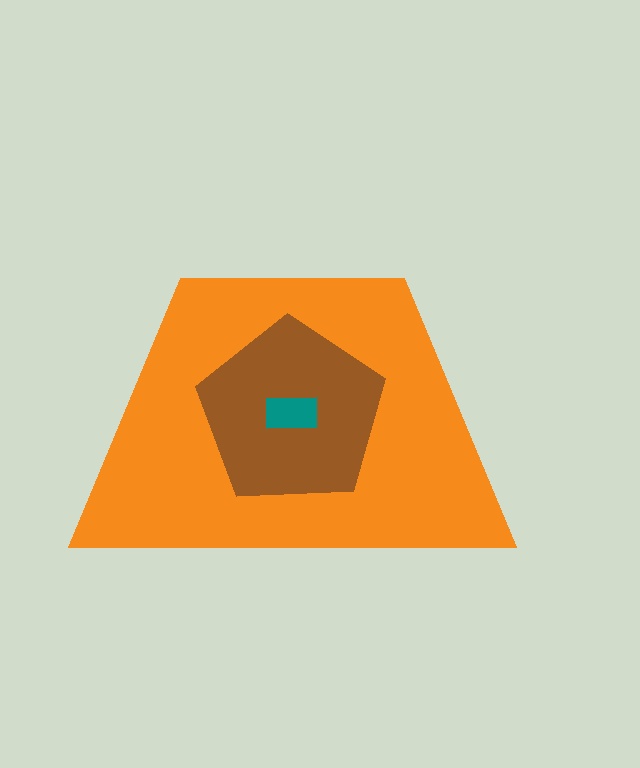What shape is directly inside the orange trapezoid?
The brown pentagon.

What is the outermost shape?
The orange trapezoid.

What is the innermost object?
The teal rectangle.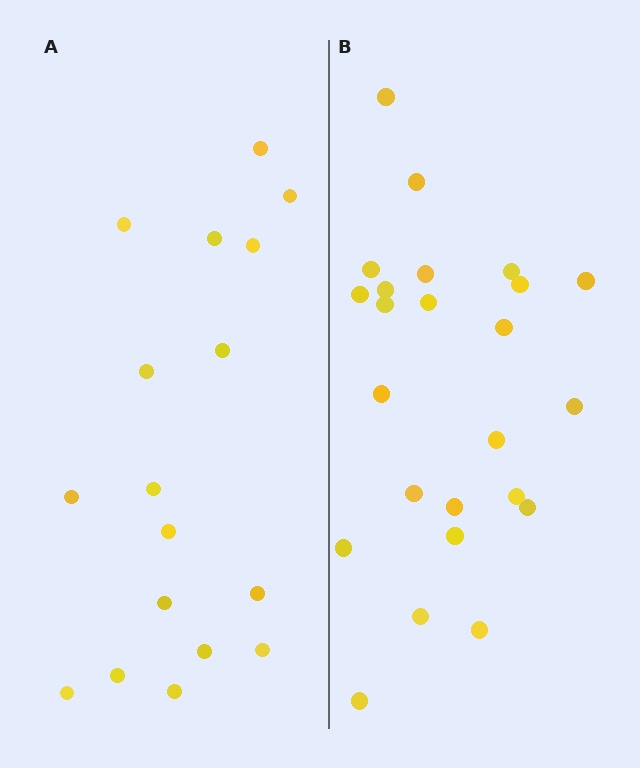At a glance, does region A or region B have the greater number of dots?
Region B (the right region) has more dots.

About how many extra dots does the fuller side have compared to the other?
Region B has roughly 8 or so more dots than region A.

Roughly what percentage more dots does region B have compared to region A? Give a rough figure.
About 40% more.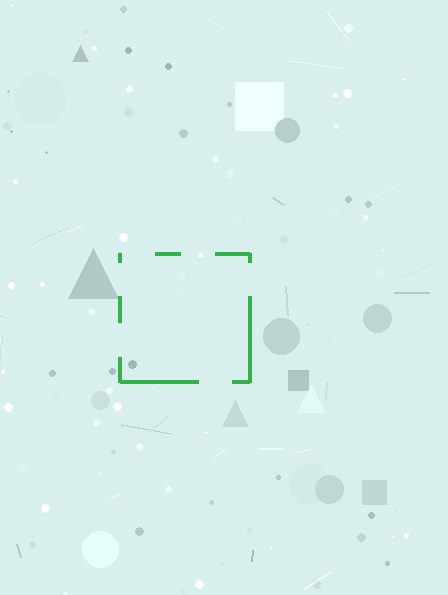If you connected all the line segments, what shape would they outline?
They would outline a square.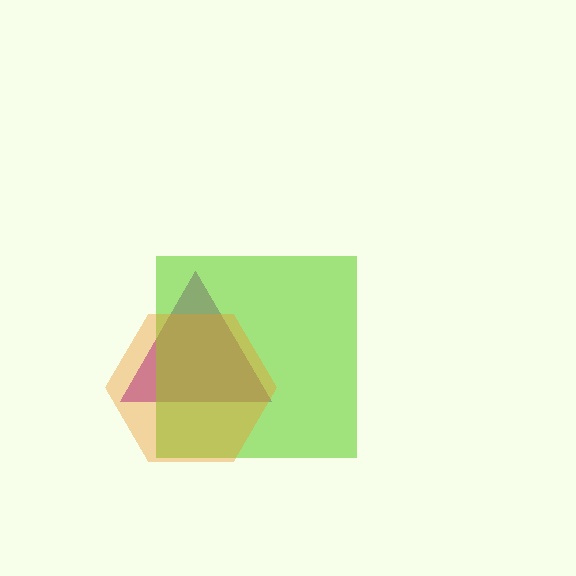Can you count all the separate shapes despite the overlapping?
Yes, there are 3 separate shapes.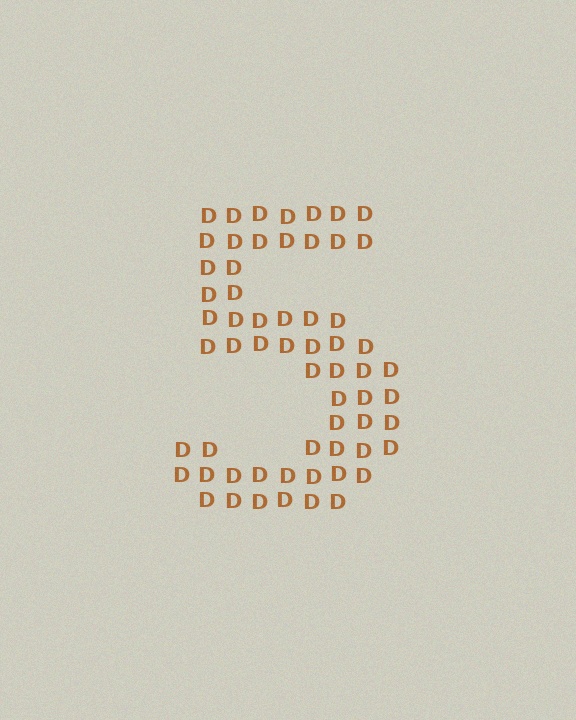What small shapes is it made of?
It is made of small letter D's.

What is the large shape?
The large shape is the digit 5.